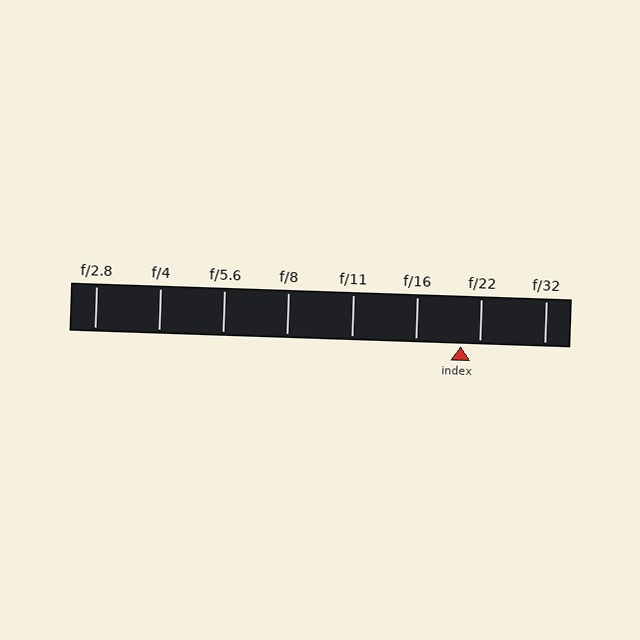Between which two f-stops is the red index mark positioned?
The index mark is between f/16 and f/22.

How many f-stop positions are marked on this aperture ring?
There are 8 f-stop positions marked.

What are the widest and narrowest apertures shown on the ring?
The widest aperture shown is f/2.8 and the narrowest is f/32.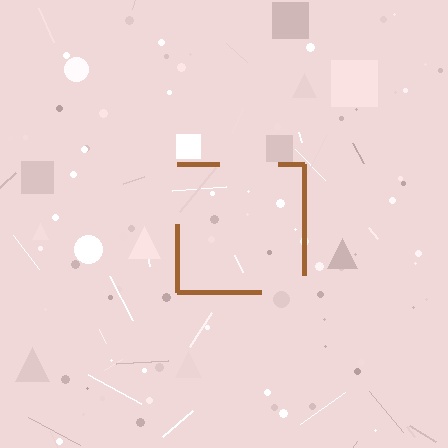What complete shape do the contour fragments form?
The contour fragments form a square.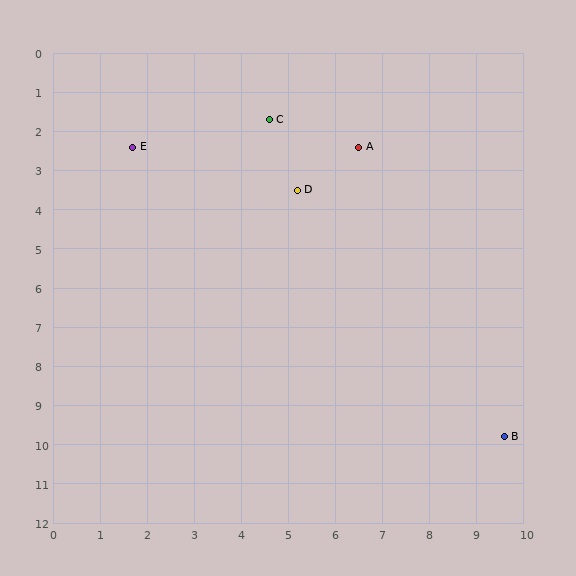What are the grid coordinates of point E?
Point E is at approximately (1.7, 2.4).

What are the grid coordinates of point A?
Point A is at approximately (6.5, 2.4).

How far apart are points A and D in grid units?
Points A and D are about 1.7 grid units apart.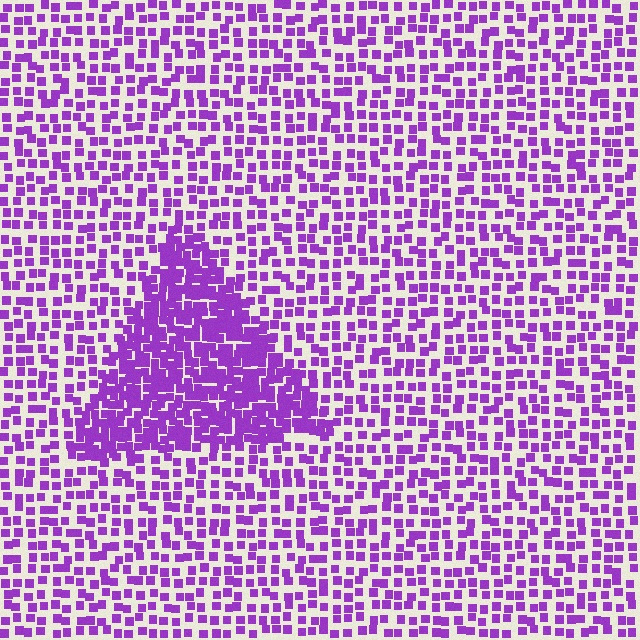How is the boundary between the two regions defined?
The boundary is defined by a change in element density (approximately 2.2x ratio). All elements are the same color, size, and shape.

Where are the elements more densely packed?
The elements are more densely packed inside the triangle boundary.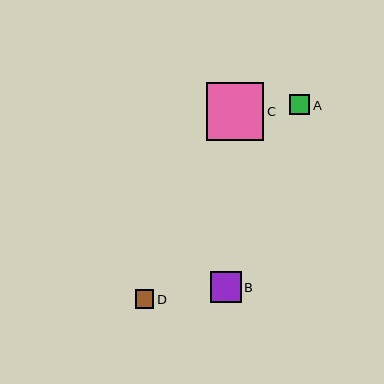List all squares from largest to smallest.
From largest to smallest: C, B, A, D.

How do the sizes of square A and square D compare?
Square A and square D are approximately the same size.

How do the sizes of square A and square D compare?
Square A and square D are approximately the same size.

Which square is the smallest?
Square D is the smallest with a size of approximately 19 pixels.